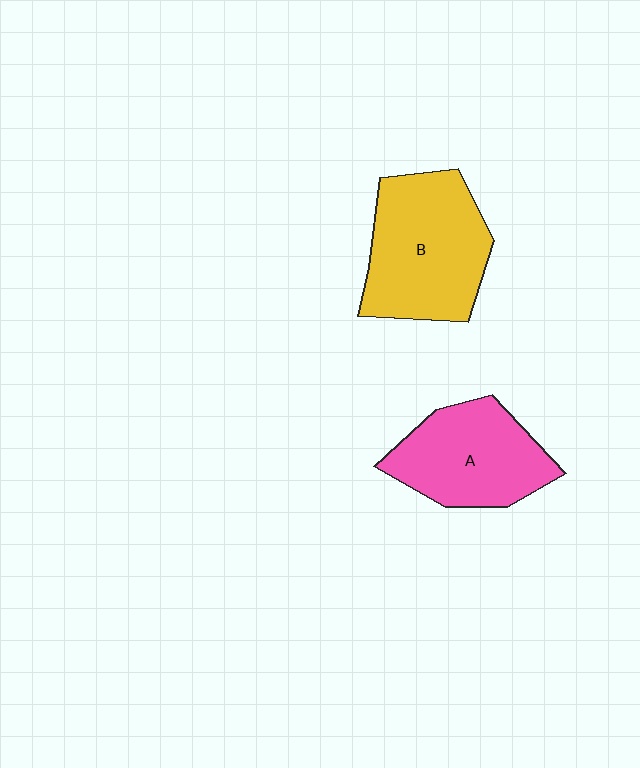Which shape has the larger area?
Shape B (yellow).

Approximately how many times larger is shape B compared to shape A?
Approximately 1.2 times.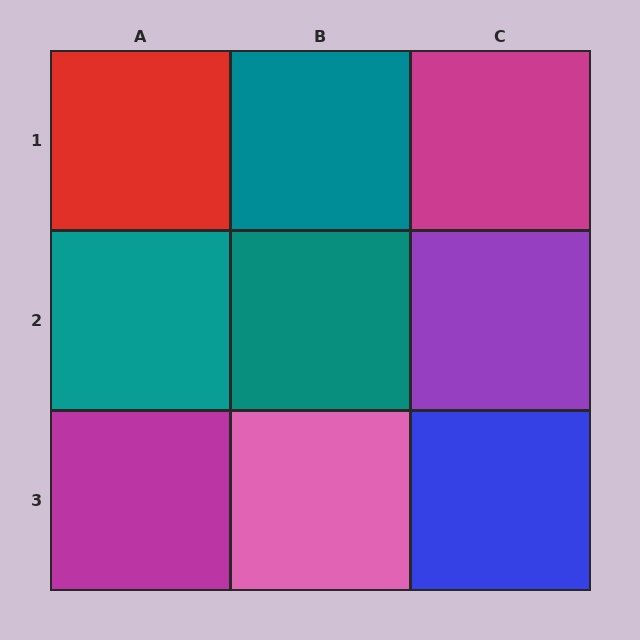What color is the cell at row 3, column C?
Blue.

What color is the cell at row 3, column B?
Pink.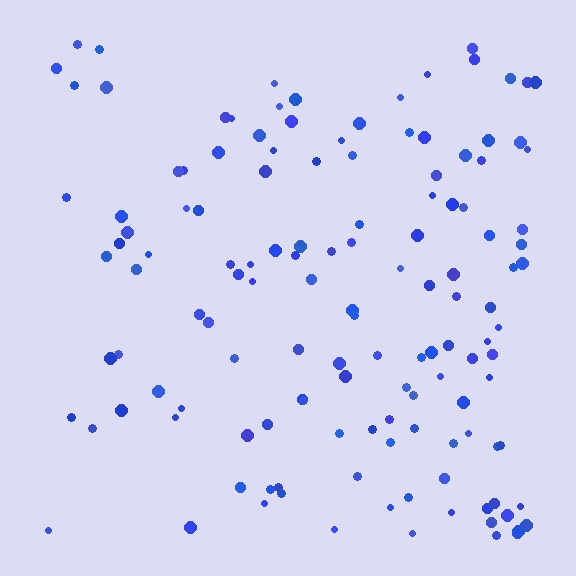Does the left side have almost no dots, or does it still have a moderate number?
Still a moderate number, just noticeably fewer than the right.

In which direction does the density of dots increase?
From left to right, with the right side densest.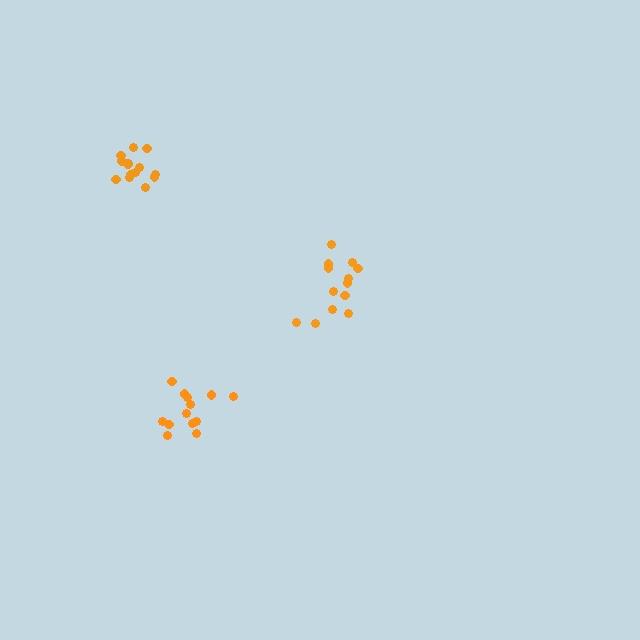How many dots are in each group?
Group 1: 13 dots, Group 2: 13 dots, Group 3: 14 dots (40 total).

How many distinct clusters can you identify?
There are 3 distinct clusters.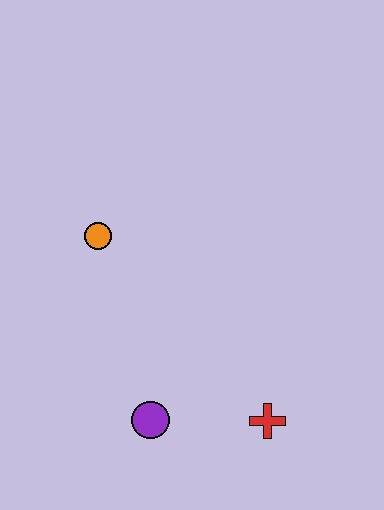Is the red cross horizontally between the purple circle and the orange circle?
No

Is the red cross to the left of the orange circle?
No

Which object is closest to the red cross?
The purple circle is closest to the red cross.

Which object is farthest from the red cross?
The orange circle is farthest from the red cross.